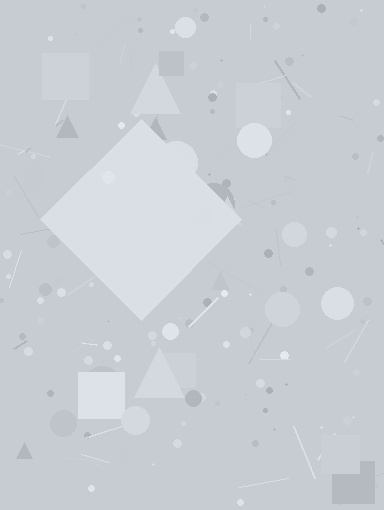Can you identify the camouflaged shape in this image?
The camouflaged shape is a diamond.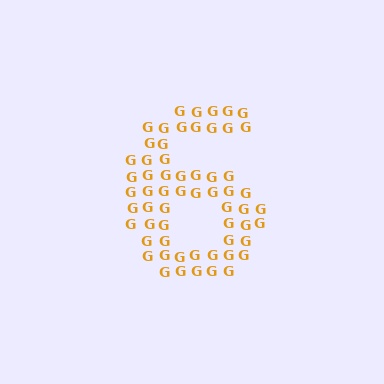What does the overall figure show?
The overall figure shows the digit 6.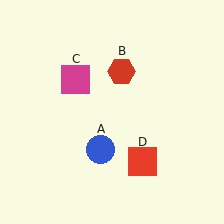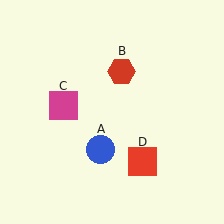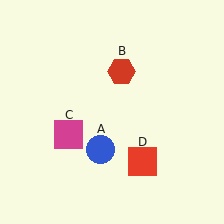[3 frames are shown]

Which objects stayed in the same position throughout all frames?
Blue circle (object A) and red hexagon (object B) and red square (object D) remained stationary.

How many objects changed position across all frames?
1 object changed position: magenta square (object C).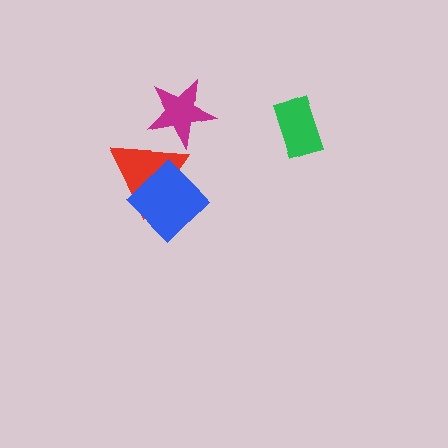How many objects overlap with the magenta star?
1 object overlaps with the magenta star.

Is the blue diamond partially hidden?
No, no other shape covers it.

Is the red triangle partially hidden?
Yes, it is partially covered by another shape.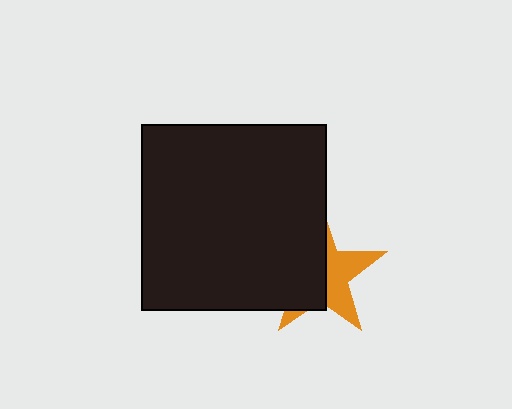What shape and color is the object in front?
The object in front is a black rectangle.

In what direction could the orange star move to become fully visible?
The orange star could move right. That would shift it out from behind the black rectangle entirely.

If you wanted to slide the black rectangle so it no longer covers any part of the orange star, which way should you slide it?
Slide it left — that is the most direct way to separate the two shapes.